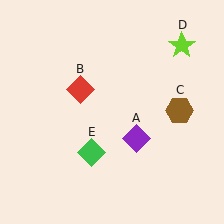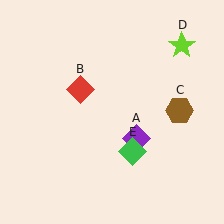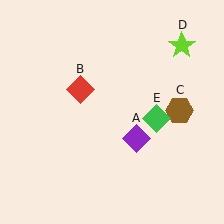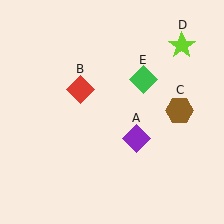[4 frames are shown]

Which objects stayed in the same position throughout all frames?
Purple diamond (object A) and red diamond (object B) and brown hexagon (object C) and lime star (object D) remained stationary.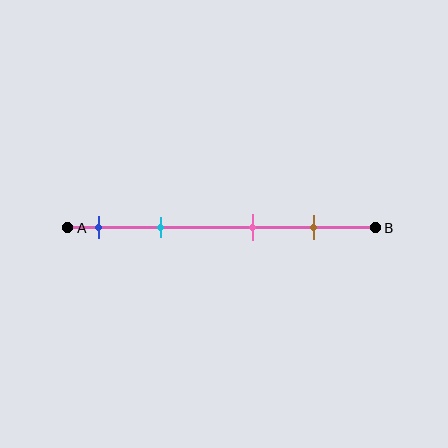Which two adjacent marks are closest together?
The blue and cyan marks are the closest adjacent pair.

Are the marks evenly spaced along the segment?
No, the marks are not evenly spaced.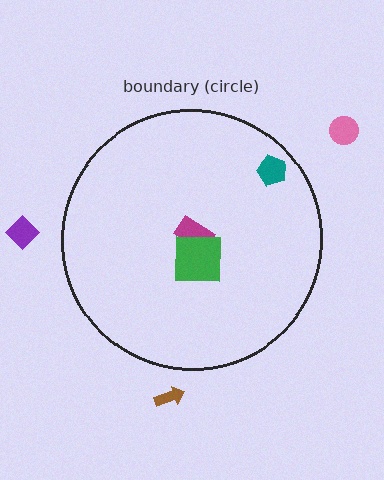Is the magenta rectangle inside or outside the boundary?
Inside.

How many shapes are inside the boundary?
3 inside, 3 outside.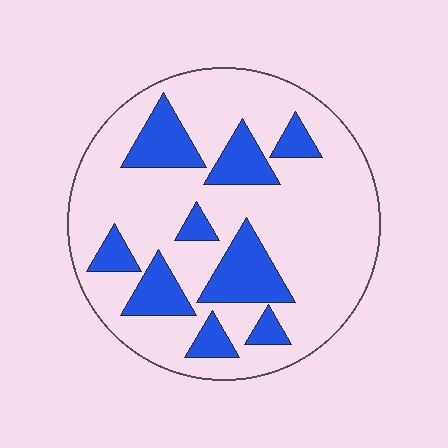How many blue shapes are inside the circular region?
9.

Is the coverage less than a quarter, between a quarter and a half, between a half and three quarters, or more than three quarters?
Less than a quarter.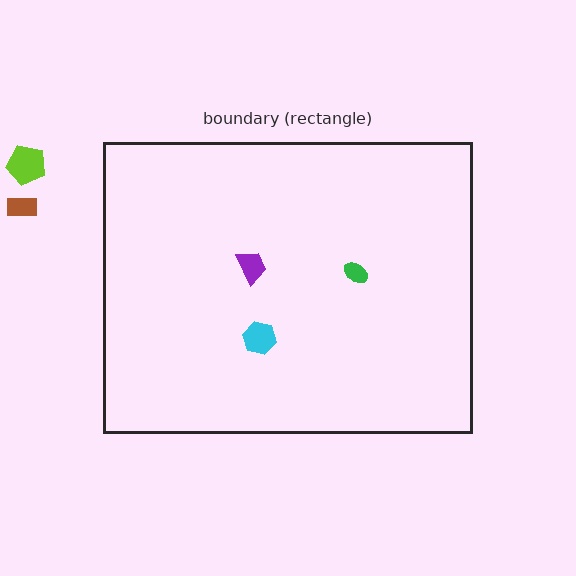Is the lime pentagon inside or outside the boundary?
Outside.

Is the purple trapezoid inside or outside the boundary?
Inside.